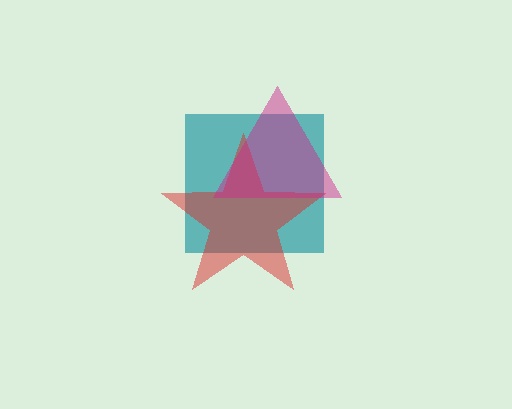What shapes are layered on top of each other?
The layered shapes are: a teal square, a red star, a magenta triangle.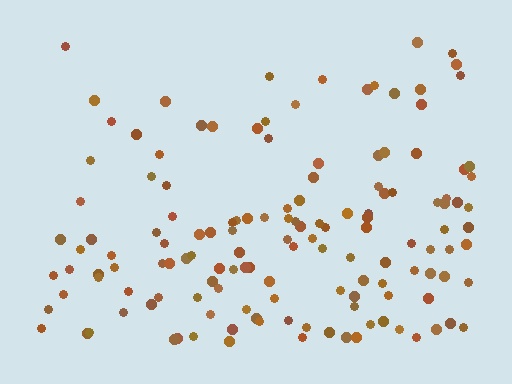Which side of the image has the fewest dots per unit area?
The top.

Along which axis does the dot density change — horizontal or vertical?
Vertical.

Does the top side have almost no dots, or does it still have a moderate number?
Still a moderate number, just noticeably fewer than the bottom.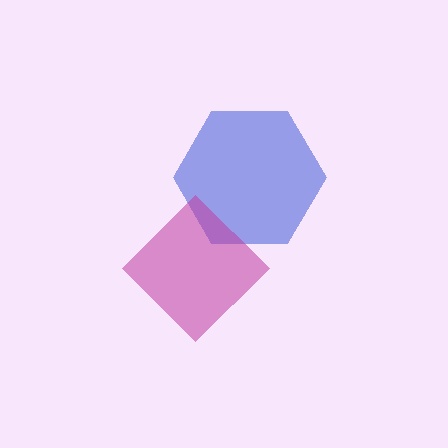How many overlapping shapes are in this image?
There are 2 overlapping shapes in the image.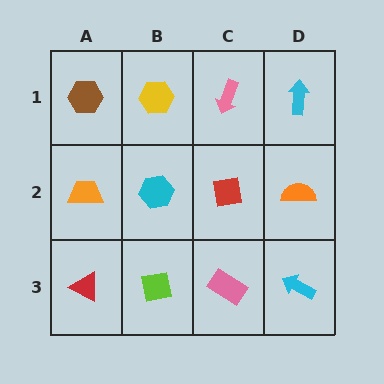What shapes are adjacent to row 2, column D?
A cyan arrow (row 1, column D), a cyan arrow (row 3, column D), a red square (row 2, column C).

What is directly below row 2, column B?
A lime square.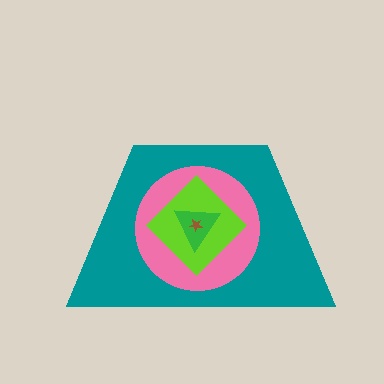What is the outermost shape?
The teal trapezoid.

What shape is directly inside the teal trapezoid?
The pink circle.